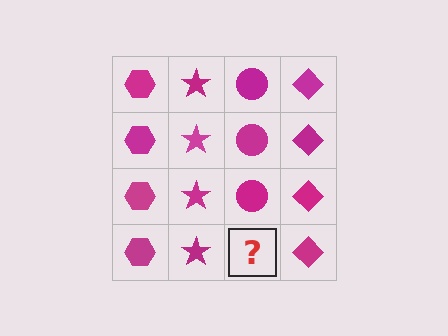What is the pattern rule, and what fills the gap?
The rule is that each column has a consistent shape. The gap should be filled with a magenta circle.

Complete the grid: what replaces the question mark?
The question mark should be replaced with a magenta circle.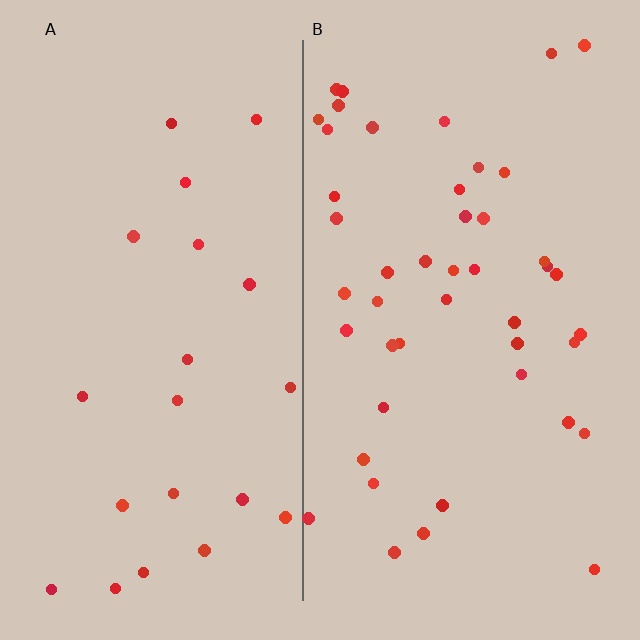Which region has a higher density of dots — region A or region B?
B (the right).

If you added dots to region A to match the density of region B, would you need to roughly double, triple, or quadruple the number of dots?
Approximately double.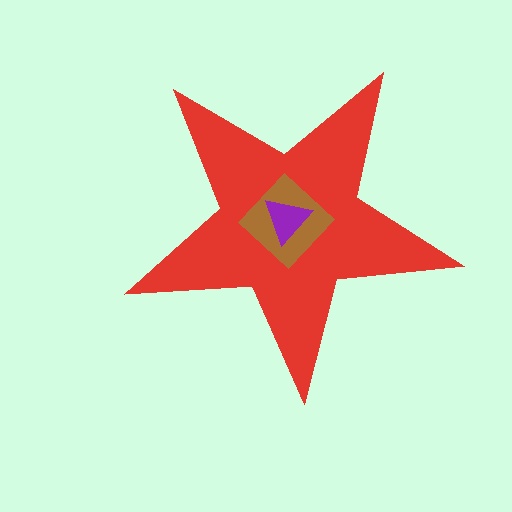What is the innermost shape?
The purple triangle.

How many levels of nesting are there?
3.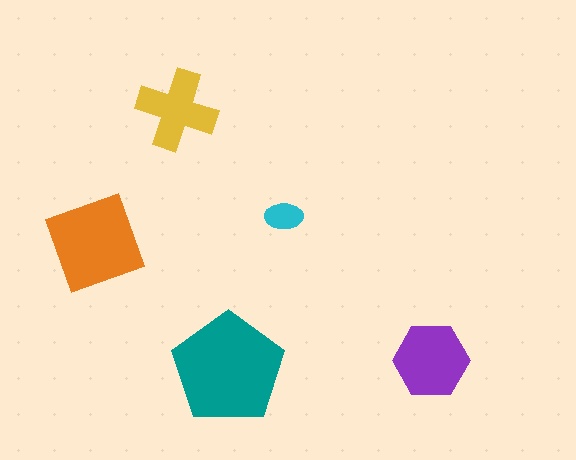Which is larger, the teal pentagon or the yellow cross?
The teal pentagon.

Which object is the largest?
The teal pentagon.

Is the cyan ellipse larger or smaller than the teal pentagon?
Smaller.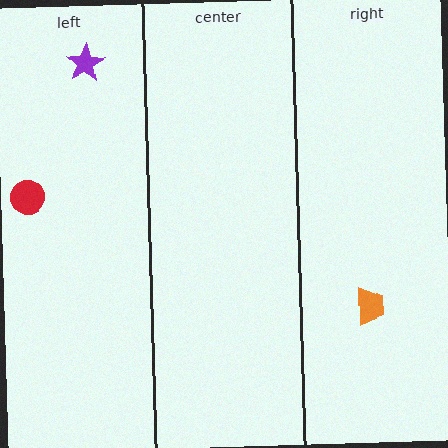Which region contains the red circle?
The left region.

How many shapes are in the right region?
1.